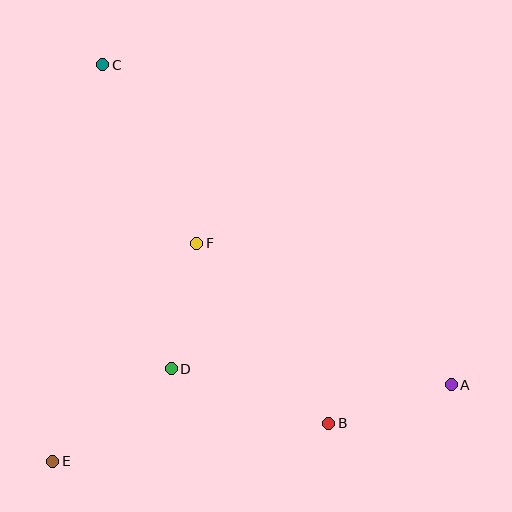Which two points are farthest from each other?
Points A and C are farthest from each other.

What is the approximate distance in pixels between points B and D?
The distance between B and D is approximately 167 pixels.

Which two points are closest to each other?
Points D and F are closest to each other.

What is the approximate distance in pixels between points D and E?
The distance between D and E is approximately 150 pixels.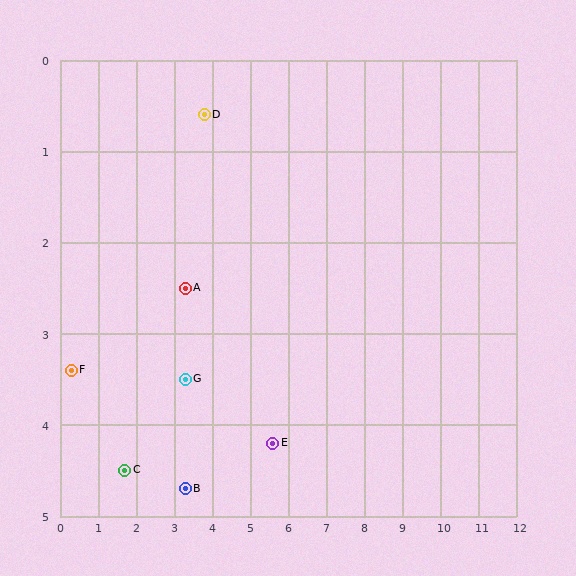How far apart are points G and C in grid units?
Points G and C are about 1.9 grid units apart.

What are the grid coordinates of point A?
Point A is at approximately (3.3, 2.5).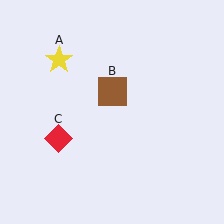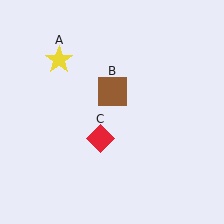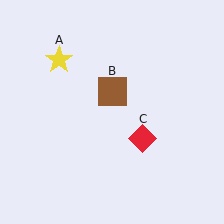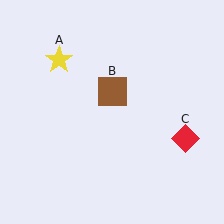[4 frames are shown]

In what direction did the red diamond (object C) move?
The red diamond (object C) moved right.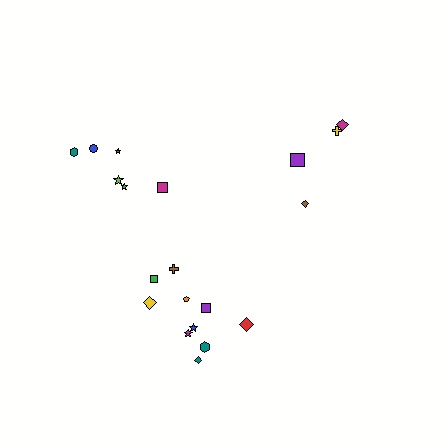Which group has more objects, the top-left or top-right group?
The top-left group.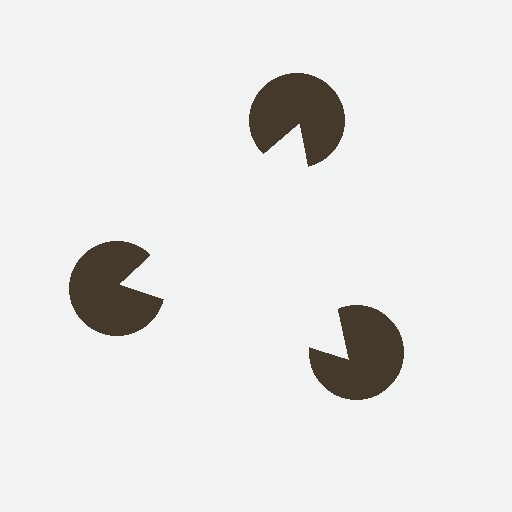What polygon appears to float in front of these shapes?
An illusory triangle — its edges are inferred from the aligned wedge cuts in the pac-man discs, not physically drawn.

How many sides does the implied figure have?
3 sides.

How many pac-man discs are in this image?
There are 3 — one at each vertex of the illusory triangle.